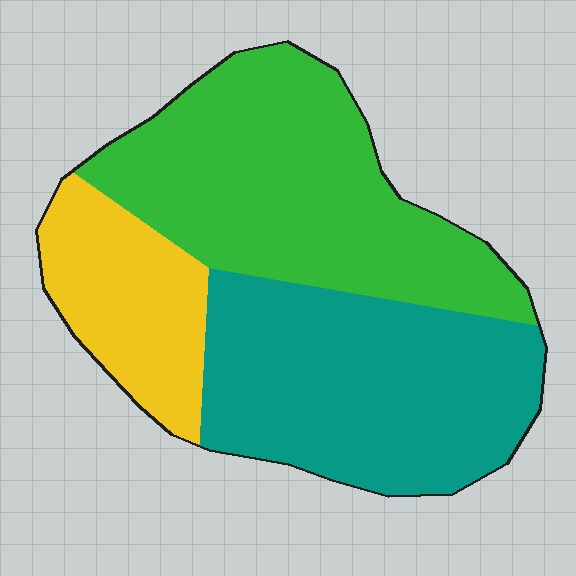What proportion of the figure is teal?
Teal covers 40% of the figure.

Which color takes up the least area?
Yellow, at roughly 20%.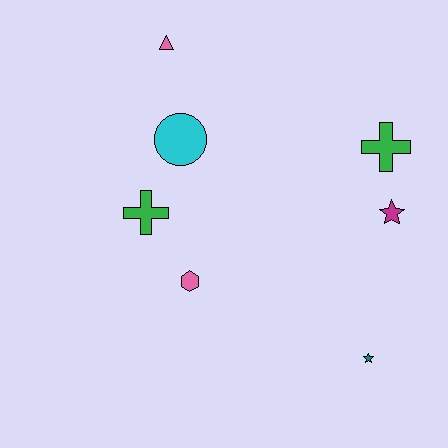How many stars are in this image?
There are 2 stars.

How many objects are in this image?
There are 7 objects.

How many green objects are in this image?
There are 2 green objects.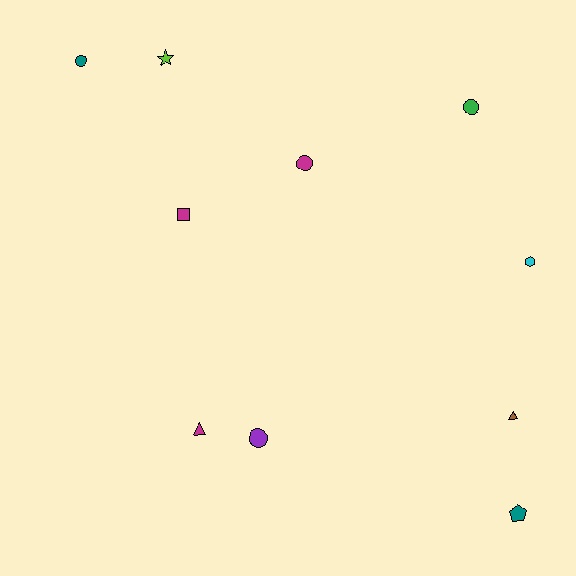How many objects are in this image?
There are 10 objects.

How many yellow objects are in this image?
There are no yellow objects.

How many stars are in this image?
There is 1 star.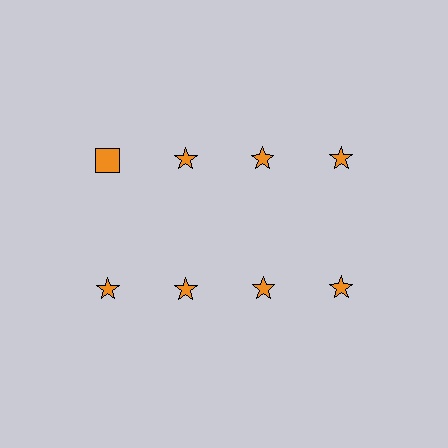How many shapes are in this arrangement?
There are 8 shapes arranged in a grid pattern.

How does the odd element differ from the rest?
It has a different shape: square instead of star.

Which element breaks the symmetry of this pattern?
The orange square in the top row, leftmost column breaks the symmetry. All other shapes are orange stars.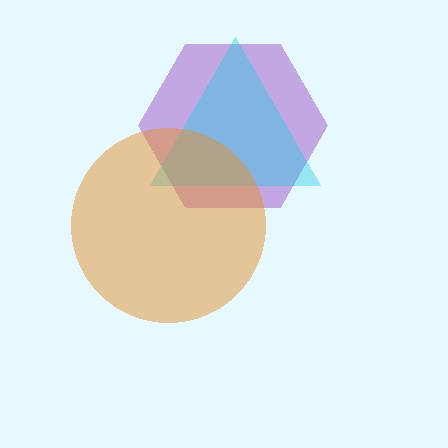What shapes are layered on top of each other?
The layered shapes are: a purple hexagon, a cyan triangle, an orange circle.